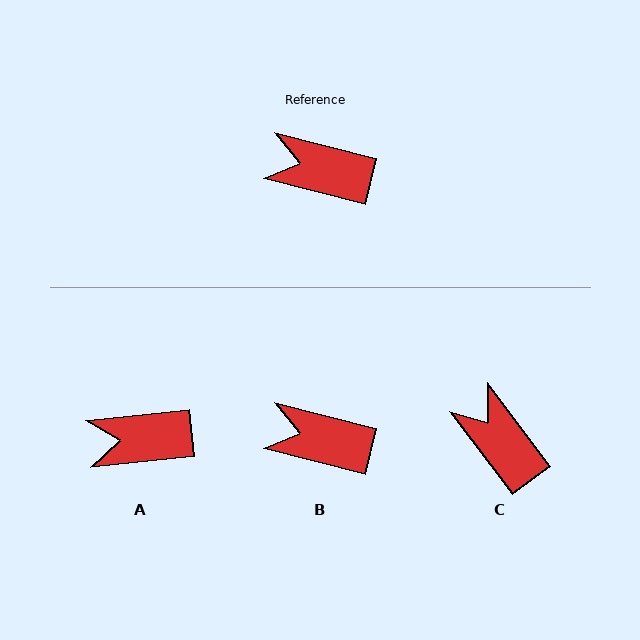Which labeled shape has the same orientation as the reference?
B.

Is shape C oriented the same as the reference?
No, it is off by about 39 degrees.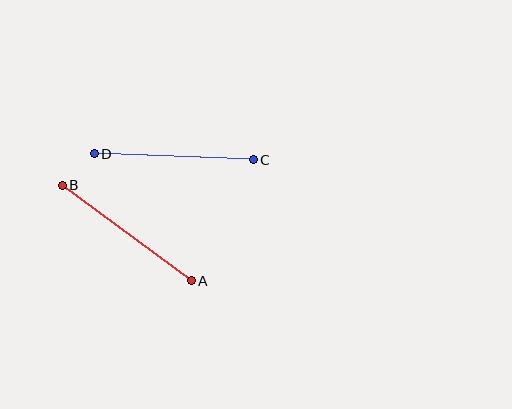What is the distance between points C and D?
The distance is approximately 159 pixels.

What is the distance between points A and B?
The distance is approximately 160 pixels.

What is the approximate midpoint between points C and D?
The midpoint is at approximately (174, 157) pixels.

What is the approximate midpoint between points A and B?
The midpoint is at approximately (127, 233) pixels.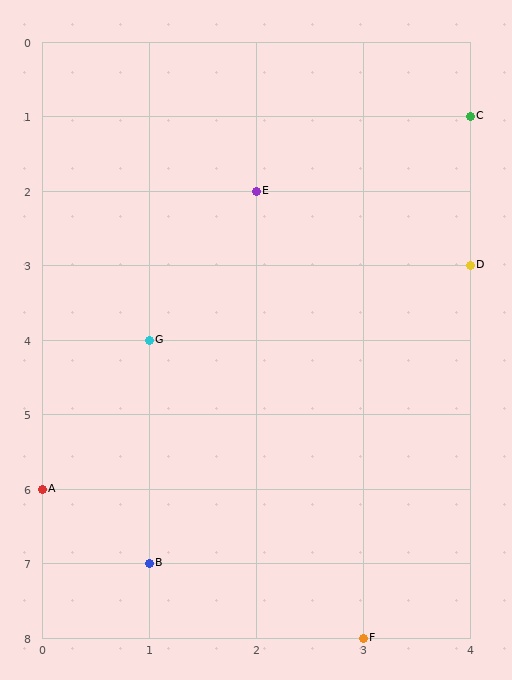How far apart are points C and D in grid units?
Points C and D are 2 rows apart.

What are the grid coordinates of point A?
Point A is at grid coordinates (0, 6).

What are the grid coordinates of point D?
Point D is at grid coordinates (4, 3).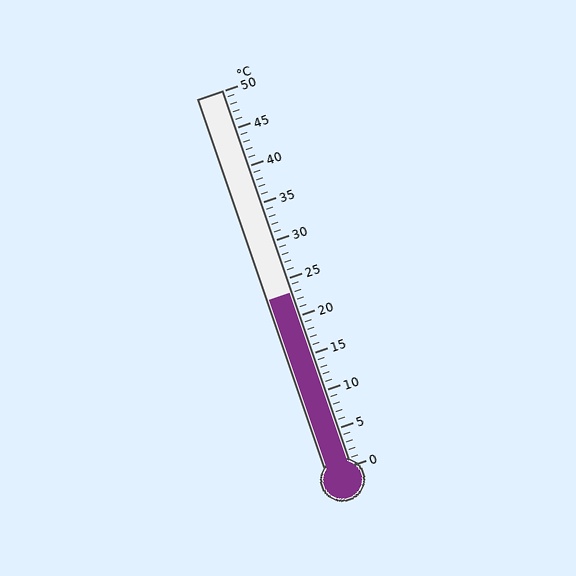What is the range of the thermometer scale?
The thermometer scale ranges from 0°C to 50°C.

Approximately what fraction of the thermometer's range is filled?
The thermometer is filled to approximately 45% of its range.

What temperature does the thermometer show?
The thermometer shows approximately 23°C.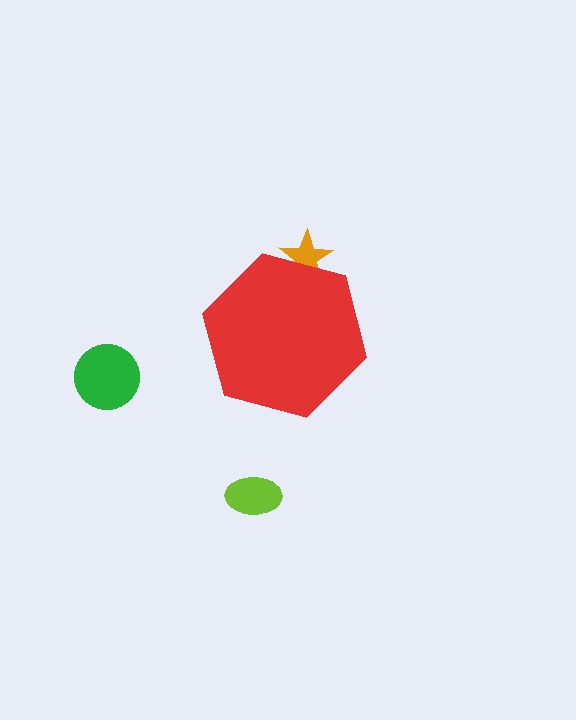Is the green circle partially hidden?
No, the green circle is fully visible.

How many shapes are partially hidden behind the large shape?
1 shape is partially hidden.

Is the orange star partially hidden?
Yes, the orange star is partially hidden behind the red hexagon.